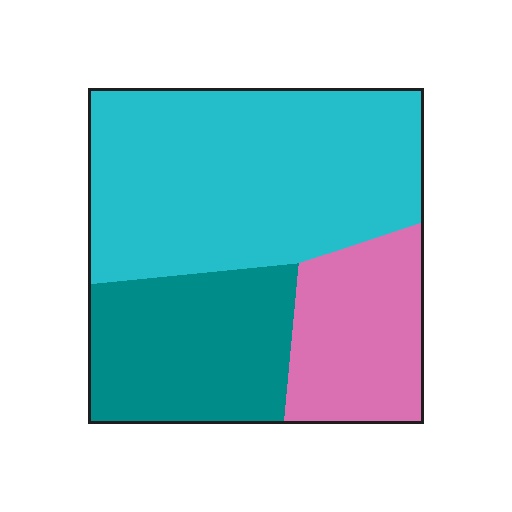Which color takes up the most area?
Cyan, at roughly 50%.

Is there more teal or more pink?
Teal.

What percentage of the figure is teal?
Teal covers 27% of the figure.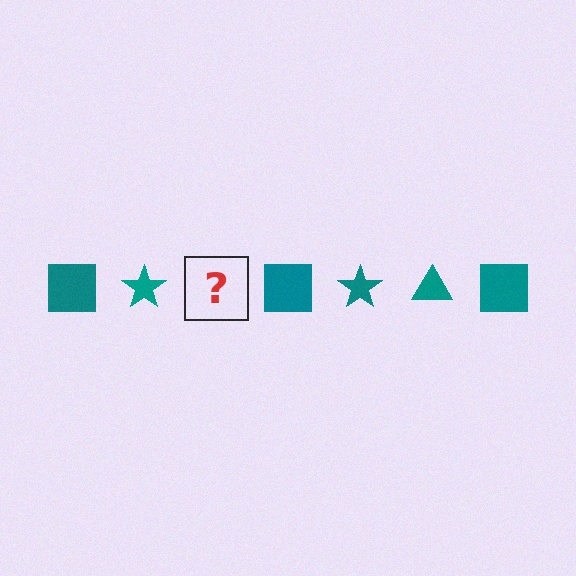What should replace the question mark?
The question mark should be replaced with a teal triangle.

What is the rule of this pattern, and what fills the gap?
The rule is that the pattern cycles through square, star, triangle shapes in teal. The gap should be filled with a teal triangle.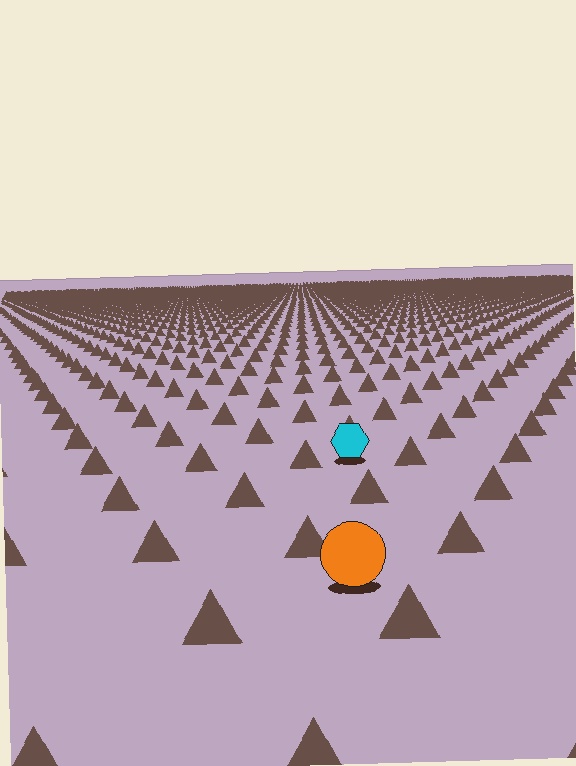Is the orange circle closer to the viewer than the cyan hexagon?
Yes. The orange circle is closer — you can tell from the texture gradient: the ground texture is coarser near it.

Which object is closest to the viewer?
The orange circle is closest. The texture marks near it are larger and more spread out.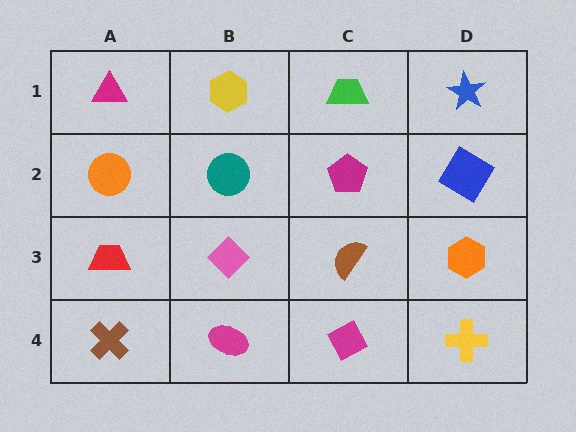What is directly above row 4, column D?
An orange hexagon.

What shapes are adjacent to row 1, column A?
An orange circle (row 2, column A), a yellow hexagon (row 1, column B).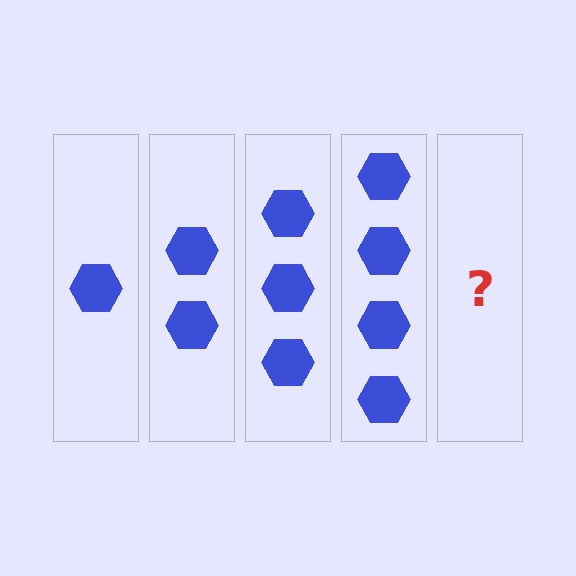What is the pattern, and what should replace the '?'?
The pattern is that each step adds one more hexagon. The '?' should be 5 hexagons.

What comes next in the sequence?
The next element should be 5 hexagons.